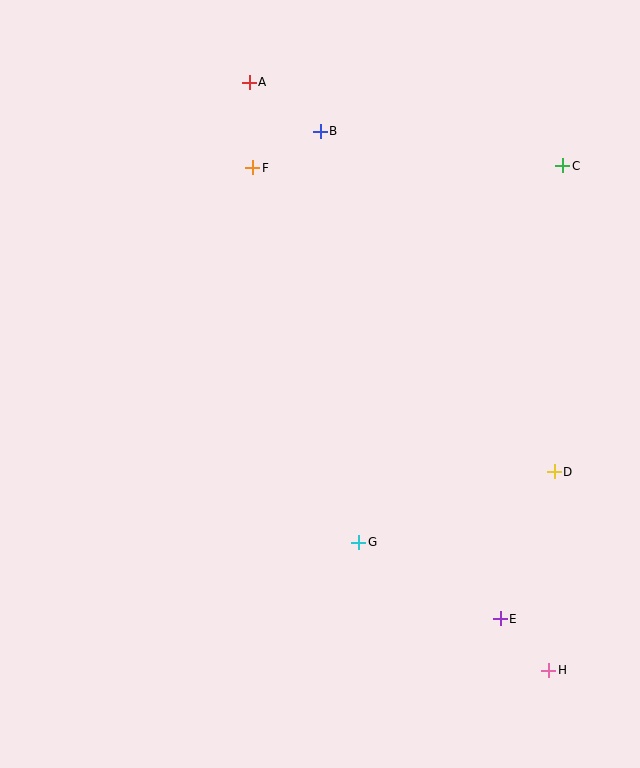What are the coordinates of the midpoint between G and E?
The midpoint between G and E is at (429, 580).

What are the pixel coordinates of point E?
Point E is at (500, 619).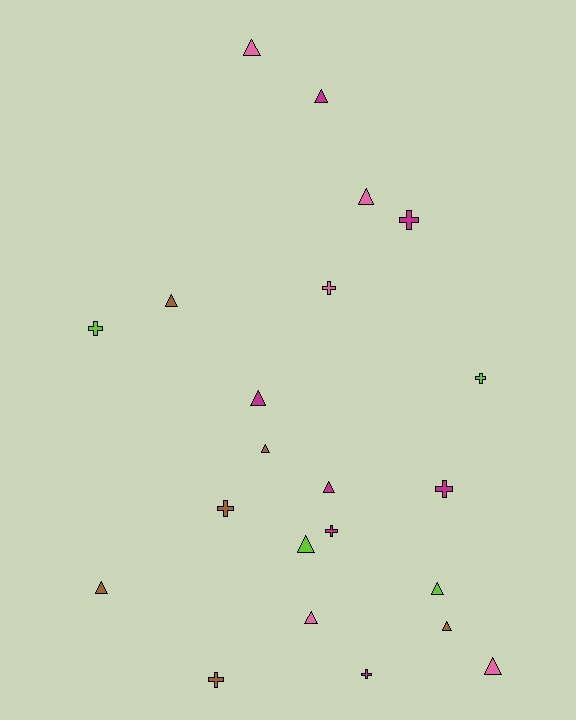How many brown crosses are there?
There are 2 brown crosses.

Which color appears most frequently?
Magenta, with 7 objects.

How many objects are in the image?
There are 22 objects.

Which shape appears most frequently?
Triangle, with 13 objects.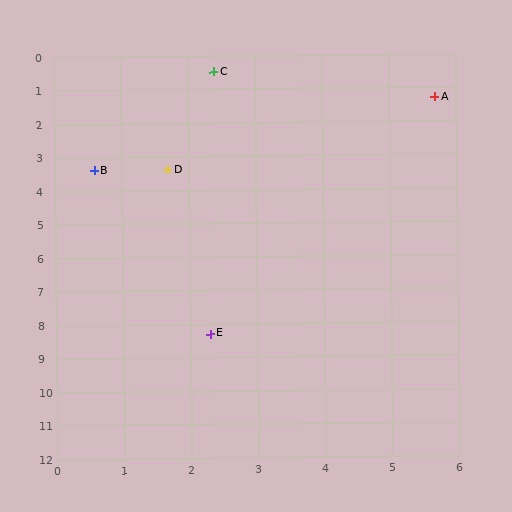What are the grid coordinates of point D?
Point D is at approximately (1.7, 3.4).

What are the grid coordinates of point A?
Point A is at approximately (5.7, 1.3).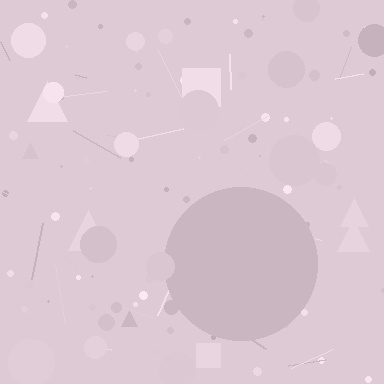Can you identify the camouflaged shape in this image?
The camouflaged shape is a circle.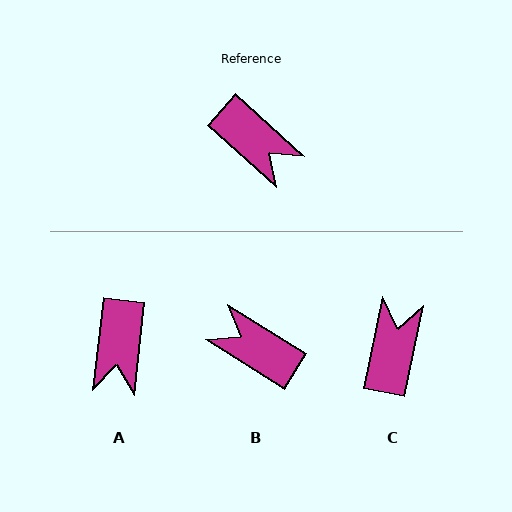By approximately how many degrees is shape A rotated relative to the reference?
Approximately 55 degrees clockwise.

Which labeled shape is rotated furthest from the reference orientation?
B, about 170 degrees away.